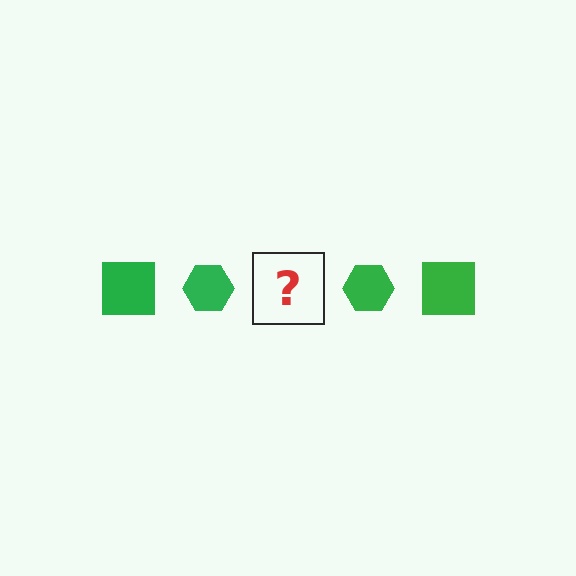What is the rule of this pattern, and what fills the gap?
The rule is that the pattern cycles through square, hexagon shapes in green. The gap should be filled with a green square.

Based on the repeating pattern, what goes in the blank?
The blank should be a green square.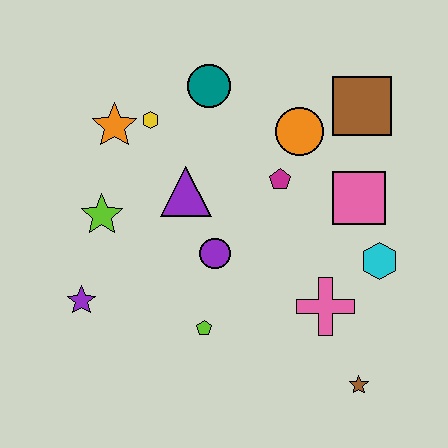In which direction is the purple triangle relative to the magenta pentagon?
The purple triangle is to the left of the magenta pentagon.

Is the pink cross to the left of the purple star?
No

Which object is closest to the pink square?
The cyan hexagon is closest to the pink square.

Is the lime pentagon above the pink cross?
No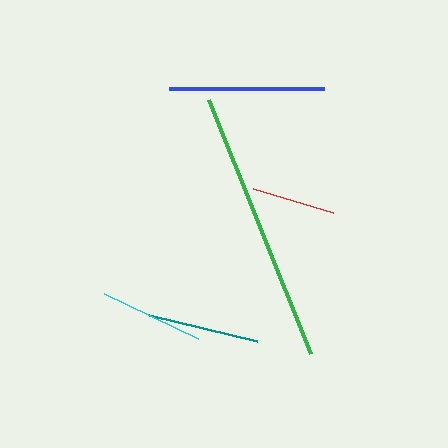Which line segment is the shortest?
The red line is the shortest at approximately 84 pixels.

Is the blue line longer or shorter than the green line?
The green line is longer than the blue line.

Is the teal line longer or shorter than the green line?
The green line is longer than the teal line.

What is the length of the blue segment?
The blue segment is approximately 154 pixels long.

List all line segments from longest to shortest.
From longest to shortest: green, blue, teal, cyan, red.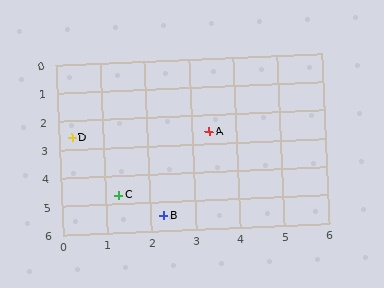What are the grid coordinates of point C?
Point C is at approximately (1.3, 4.7).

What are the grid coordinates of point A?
Point A is at approximately (3.4, 2.6).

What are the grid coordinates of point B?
Point B is at approximately (2.3, 5.5).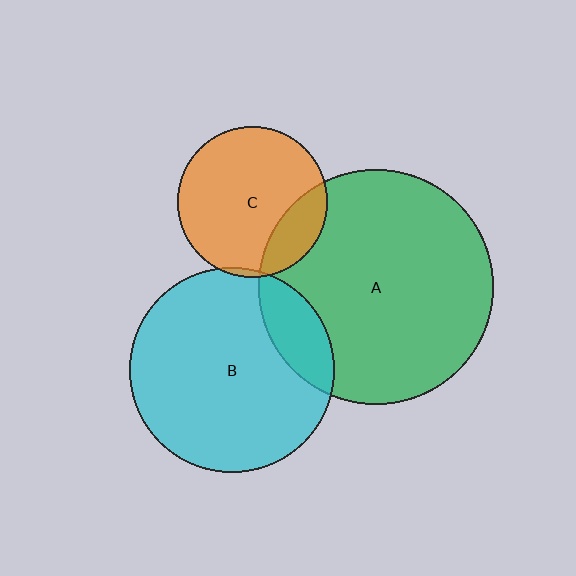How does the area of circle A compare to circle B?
Approximately 1.3 times.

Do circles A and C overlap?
Yes.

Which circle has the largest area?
Circle A (green).